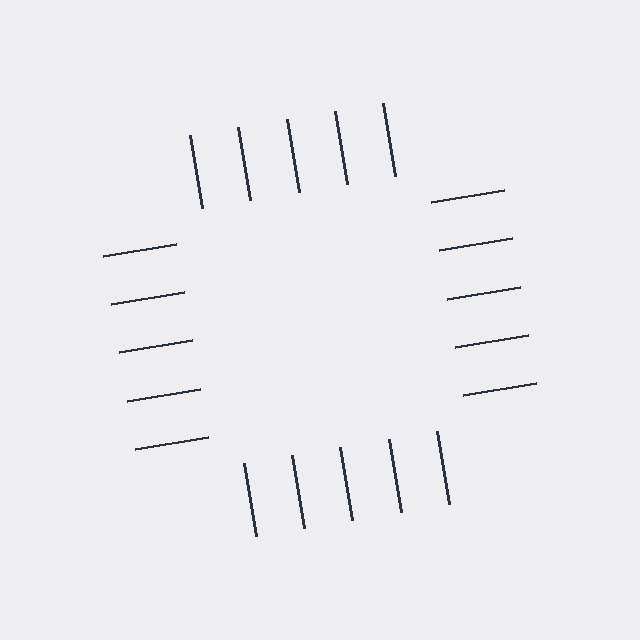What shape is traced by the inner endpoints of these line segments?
An illusory square — the line segments terminate on its edges but no continuous stroke is drawn.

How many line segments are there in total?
20 — 5 along each of the 4 edges.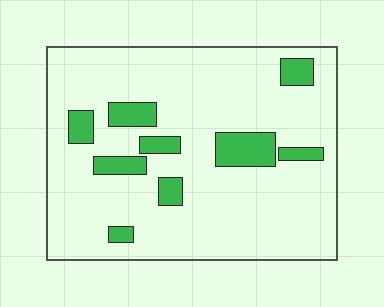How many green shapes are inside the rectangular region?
9.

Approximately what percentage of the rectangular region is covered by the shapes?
Approximately 15%.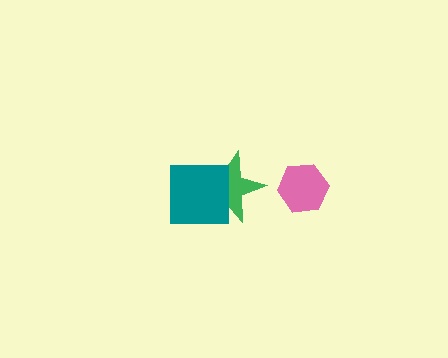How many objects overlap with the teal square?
1 object overlaps with the teal square.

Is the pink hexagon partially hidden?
No, no other shape covers it.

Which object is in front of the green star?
The teal square is in front of the green star.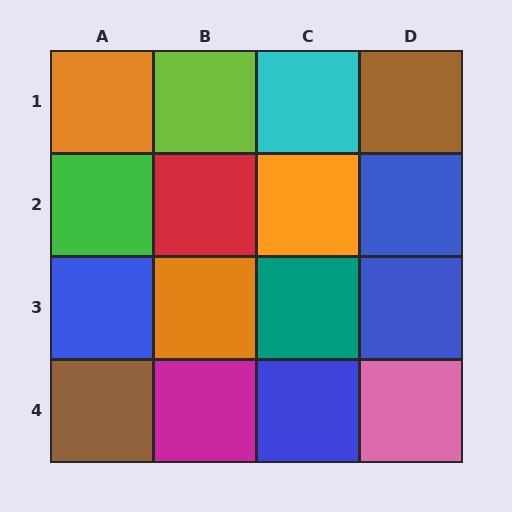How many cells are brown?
2 cells are brown.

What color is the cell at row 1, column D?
Brown.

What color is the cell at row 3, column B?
Orange.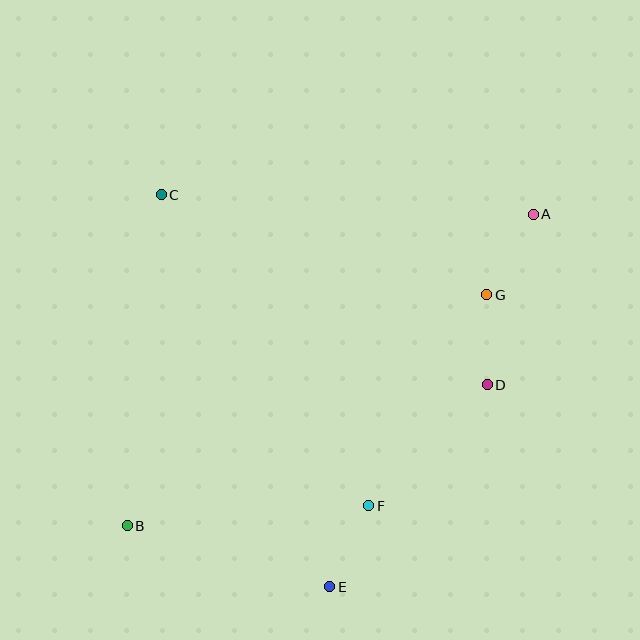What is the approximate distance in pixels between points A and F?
The distance between A and F is approximately 335 pixels.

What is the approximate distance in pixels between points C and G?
The distance between C and G is approximately 340 pixels.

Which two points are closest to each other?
Points E and F are closest to each other.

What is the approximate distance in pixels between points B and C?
The distance between B and C is approximately 333 pixels.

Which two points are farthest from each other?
Points A and B are farthest from each other.